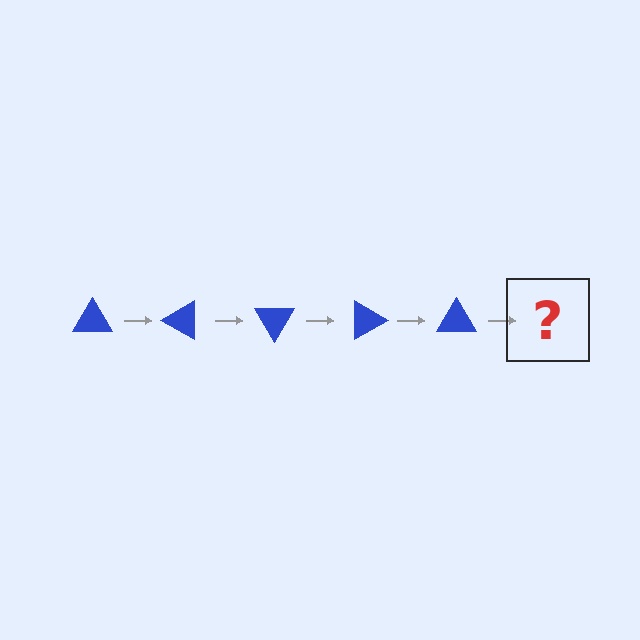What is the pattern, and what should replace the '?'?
The pattern is that the triangle rotates 30 degrees each step. The '?' should be a blue triangle rotated 150 degrees.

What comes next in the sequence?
The next element should be a blue triangle rotated 150 degrees.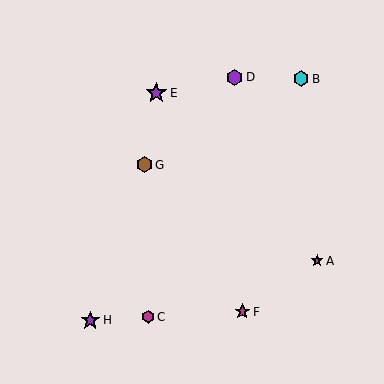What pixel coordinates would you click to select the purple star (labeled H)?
Click at (90, 320) to select the purple star H.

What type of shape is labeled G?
Shape G is a brown hexagon.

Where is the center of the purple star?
The center of the purple star is at (156, 93).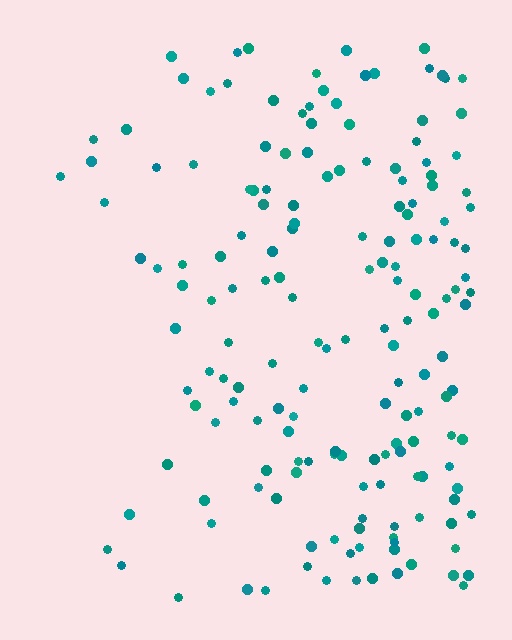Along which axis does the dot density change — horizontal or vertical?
Horizontal.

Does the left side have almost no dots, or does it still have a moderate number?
Still a moderate number, just noticeably fewer than the right.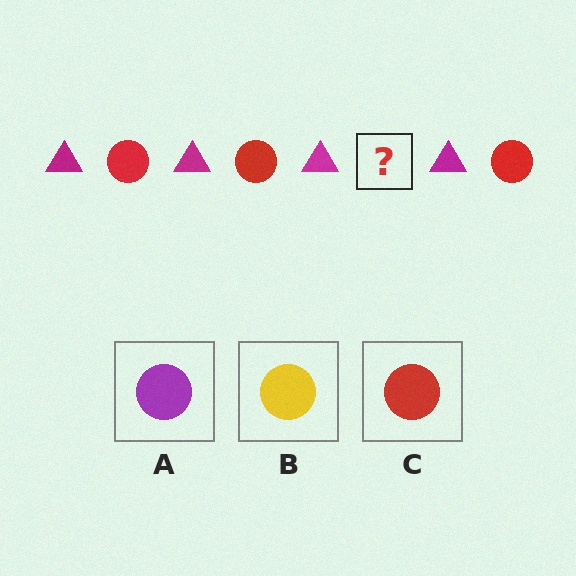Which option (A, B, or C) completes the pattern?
C.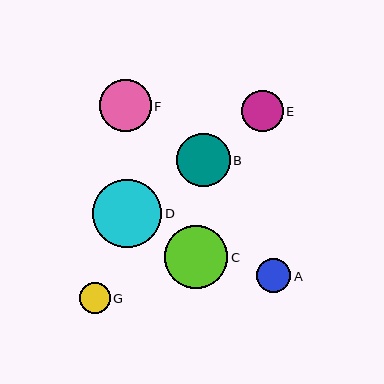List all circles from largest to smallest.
From largest to smallest: D, C, B, F, E, A, G.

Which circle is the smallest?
Circle G is the smallest with a size of approximately 31 pixels.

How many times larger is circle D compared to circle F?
Circle D is approximately 1.3 times the size of circle F.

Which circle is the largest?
Circle D is the largest with a size of approximately 69 pixels.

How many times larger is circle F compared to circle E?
Circle F is approximately 1.2 times the size of circle E.